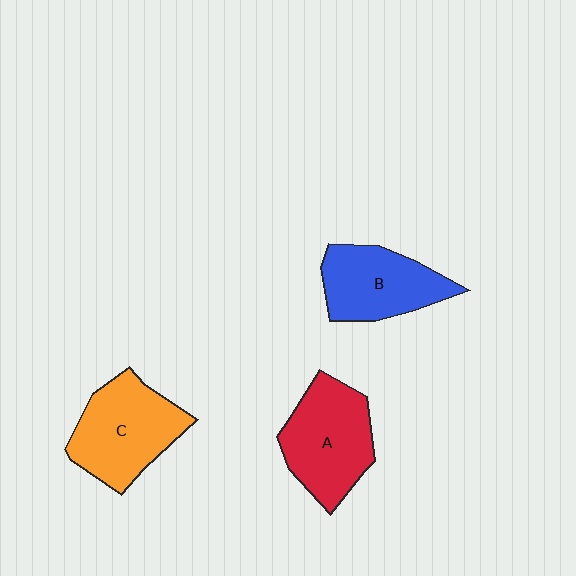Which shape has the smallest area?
Shape B (blue).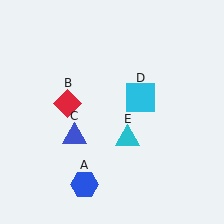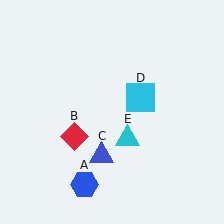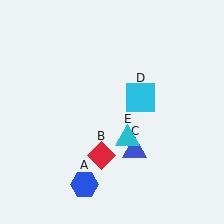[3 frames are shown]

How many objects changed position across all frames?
2 objects changed position: red diamond (object B), blue triangle (object C).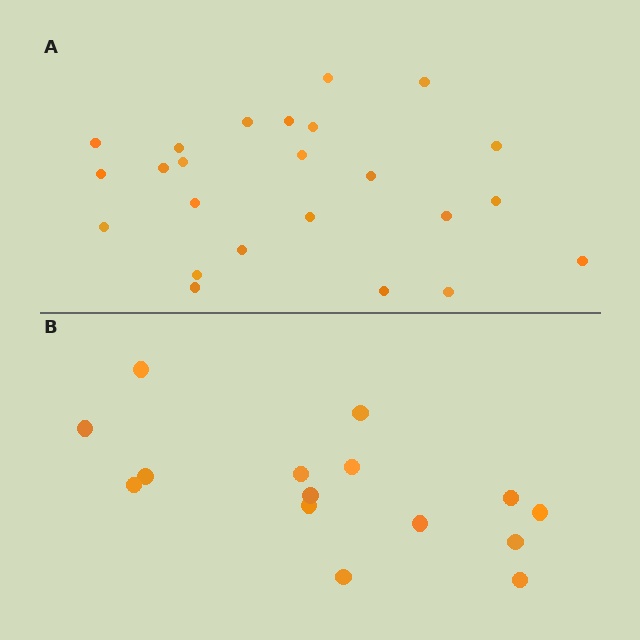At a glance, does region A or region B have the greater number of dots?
Region A (the top region) has more dots.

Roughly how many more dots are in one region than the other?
Region A has roughly 8 or so more dots than region B.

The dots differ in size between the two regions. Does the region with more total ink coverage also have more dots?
No. Region B has more total ink coverage because its dots are larger, but region A actually contains more individual dots. Total area can be misleading — the number of items is what matters here.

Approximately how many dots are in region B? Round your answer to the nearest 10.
About 20 dots. (The exact count is 15, which rounds to 20.)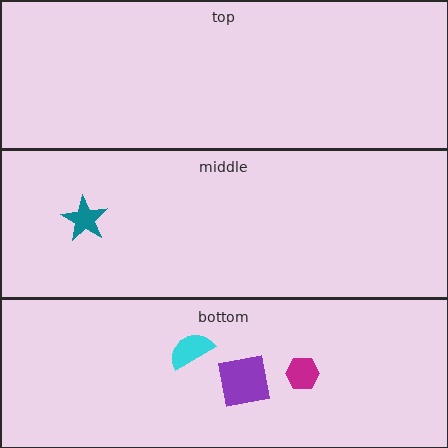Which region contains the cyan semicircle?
The bottom region.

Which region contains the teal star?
The middle region.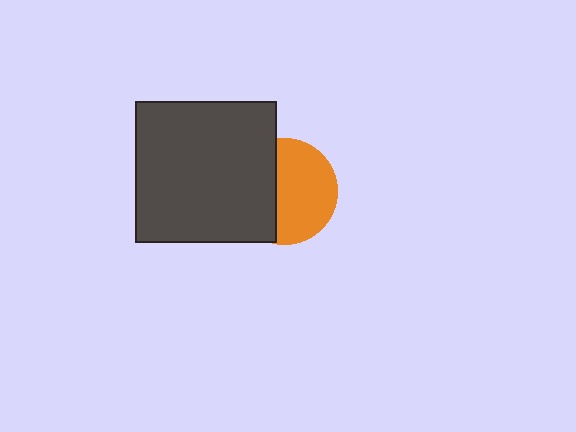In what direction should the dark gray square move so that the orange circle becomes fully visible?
The dark gray square should move left. That is the shortest direction to clear the overlap and leave the orange circle fully visible.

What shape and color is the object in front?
The object in front is a dark gray square.